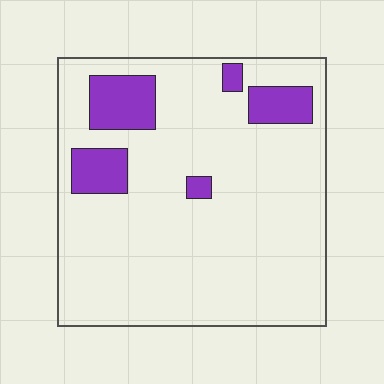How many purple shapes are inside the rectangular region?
5.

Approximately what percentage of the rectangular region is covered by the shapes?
Approximately 15%.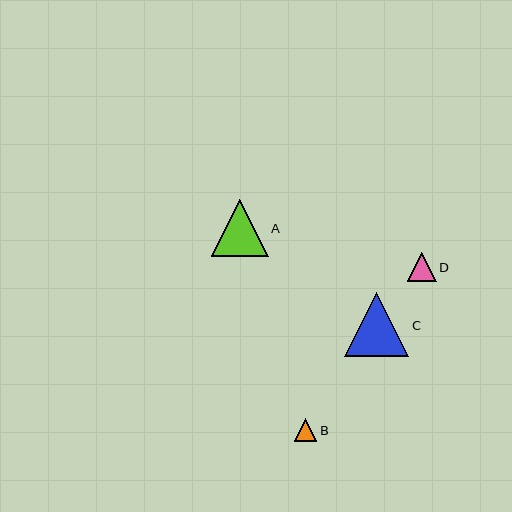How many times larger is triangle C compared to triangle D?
Triangle C is approximately 2.2 times the size of triangle D.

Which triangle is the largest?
Triangle C is the largest with a size of approximately 64 pixels.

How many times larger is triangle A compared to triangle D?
Triangle A is approximately 2.0 times the size of triangle D.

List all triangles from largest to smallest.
From largest to smallest: C, A, D, B.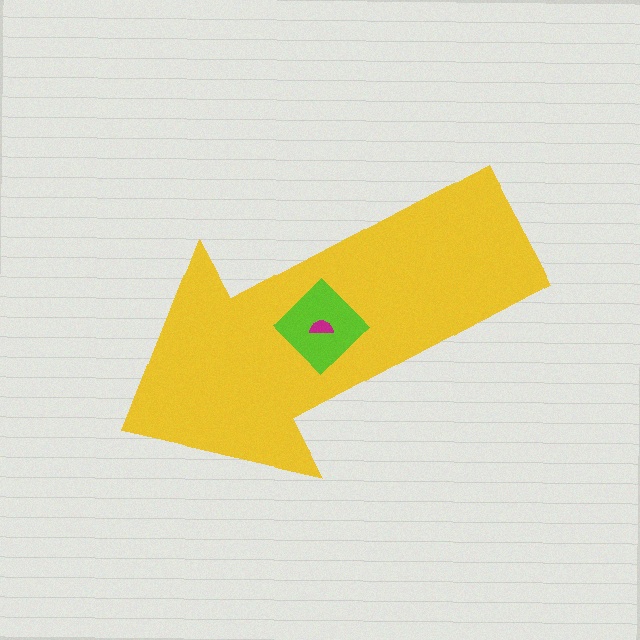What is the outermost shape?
The yellow arrow.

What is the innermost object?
The magenta semicircle.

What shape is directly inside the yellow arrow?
The lime diamond.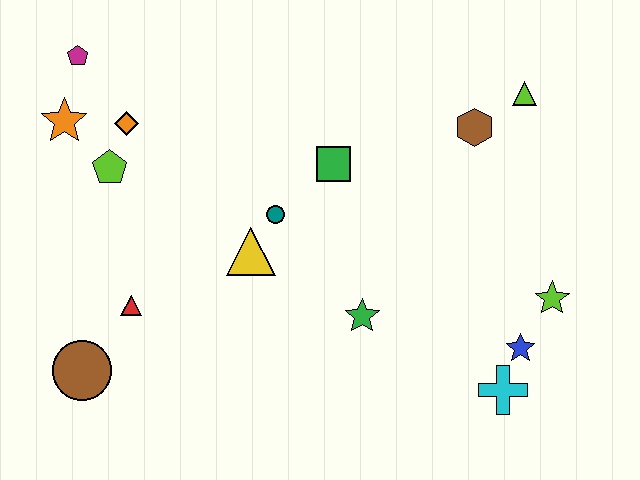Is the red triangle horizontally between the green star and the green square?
No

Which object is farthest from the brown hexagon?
The brown circle is farthest from the brown hexagon.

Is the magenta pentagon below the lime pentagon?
No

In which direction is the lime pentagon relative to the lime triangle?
The lime pentagon is to the left of the lime triangle.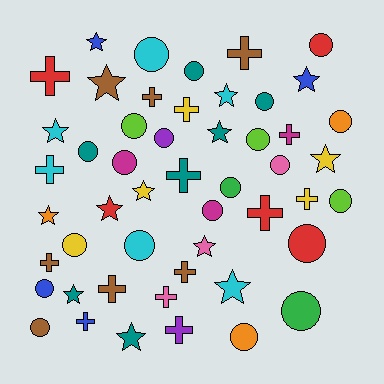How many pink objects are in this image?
There are 3 pink objects.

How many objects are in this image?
There are 50 objects.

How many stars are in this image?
There are 14 stars.